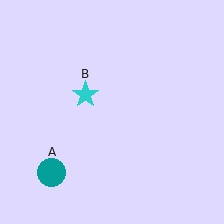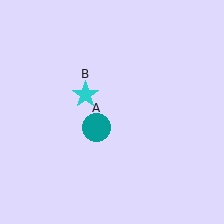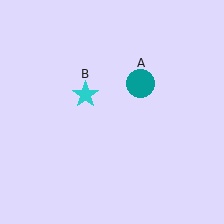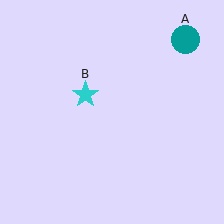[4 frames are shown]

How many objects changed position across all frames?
1 object changed position: teal circle (object A).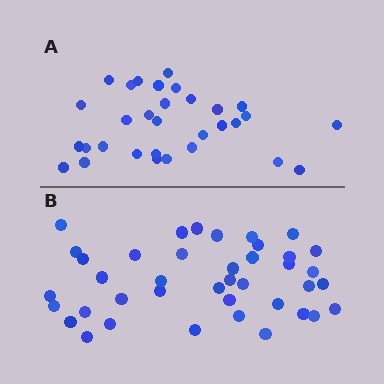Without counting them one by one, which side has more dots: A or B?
Region B (the bottom region) has more dots.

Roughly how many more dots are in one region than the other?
Region B has roughly 8 or so more dots than region A.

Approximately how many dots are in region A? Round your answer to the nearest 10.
About 30 dots. (The exact count is 31, which rounds to 30.)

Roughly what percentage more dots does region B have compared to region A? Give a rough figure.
About 30% more.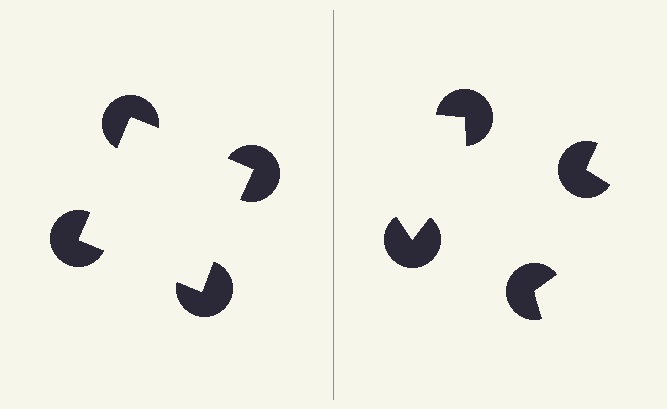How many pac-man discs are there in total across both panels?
8 — 4 on each side.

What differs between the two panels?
The pac-man discs are positioned identically on both sides; only the wedge orientations differ. On the left they align to a square; on the right they are misaligned.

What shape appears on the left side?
An illusory square.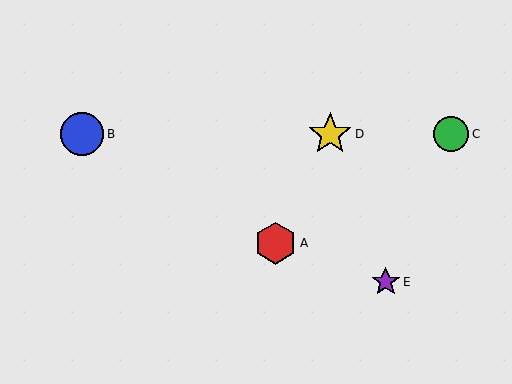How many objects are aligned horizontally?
3 objects (B, C, D) are aligned horizontally.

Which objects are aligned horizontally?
Objects B, C, D are aligned horizontally.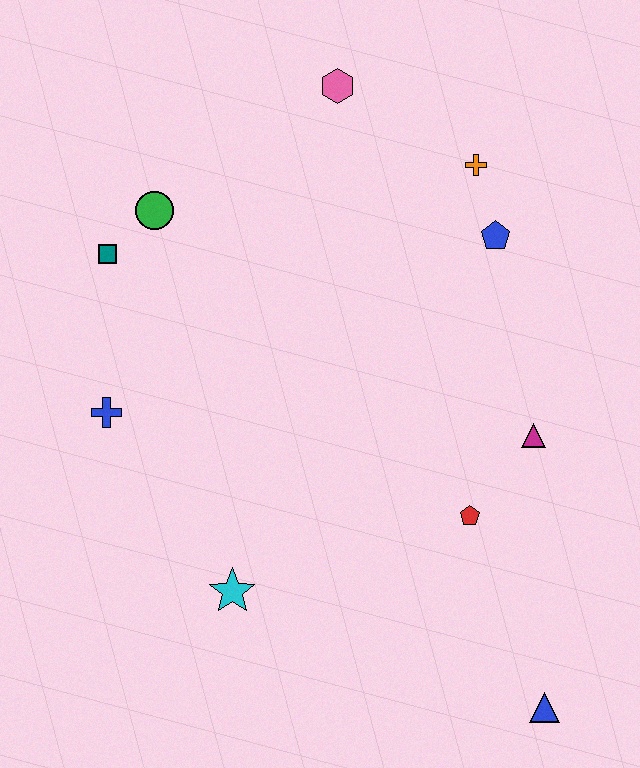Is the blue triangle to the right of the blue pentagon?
Yes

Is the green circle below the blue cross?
No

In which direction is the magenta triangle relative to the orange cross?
The magenta triangle is below the orange cross.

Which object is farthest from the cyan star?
The pink hexagon is farthest from the cyan star.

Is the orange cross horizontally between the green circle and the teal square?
No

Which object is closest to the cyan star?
The blue cross is closest to the cyan star.